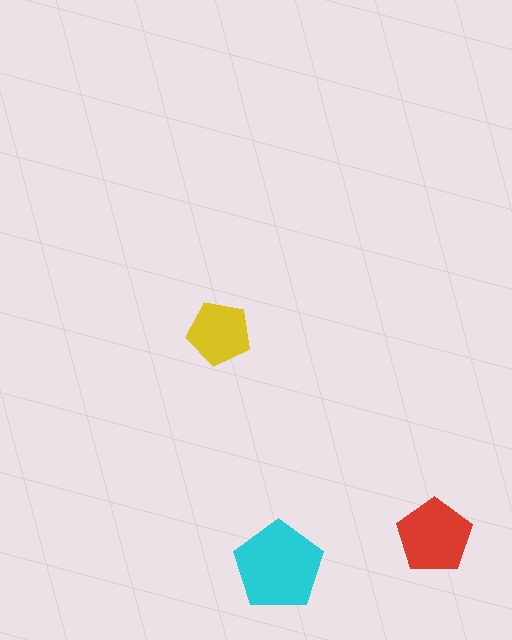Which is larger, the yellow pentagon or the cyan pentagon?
The cyan one.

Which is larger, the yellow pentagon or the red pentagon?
The red one.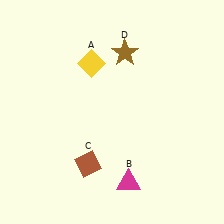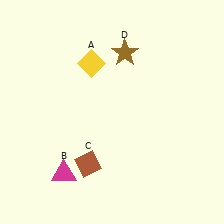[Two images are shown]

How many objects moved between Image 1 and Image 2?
1 object moved between the two images.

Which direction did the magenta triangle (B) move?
The magenta triangle (B) moved left.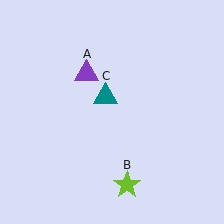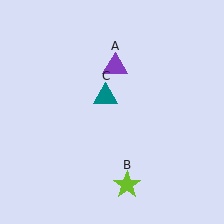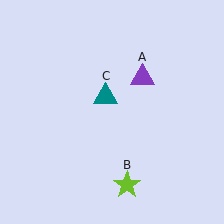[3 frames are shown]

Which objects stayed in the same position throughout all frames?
Lime star (object B) and teal triangle (object C) remained stationary.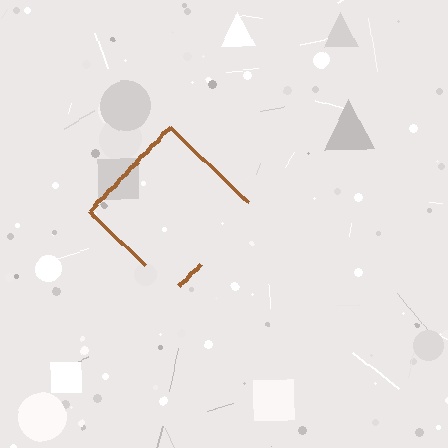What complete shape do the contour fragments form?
The contour fragments form a diamond.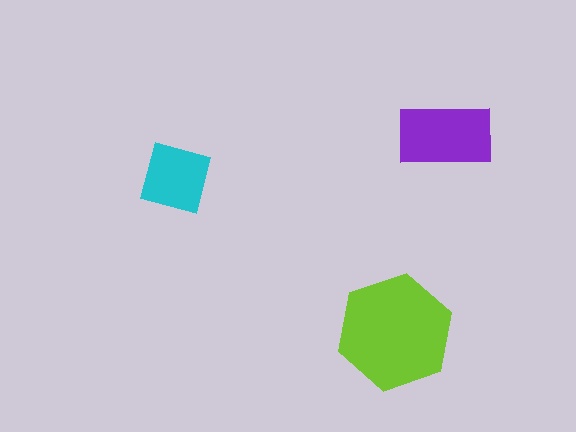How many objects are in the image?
There are 3 objects in the image.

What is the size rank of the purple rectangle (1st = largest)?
2nd.